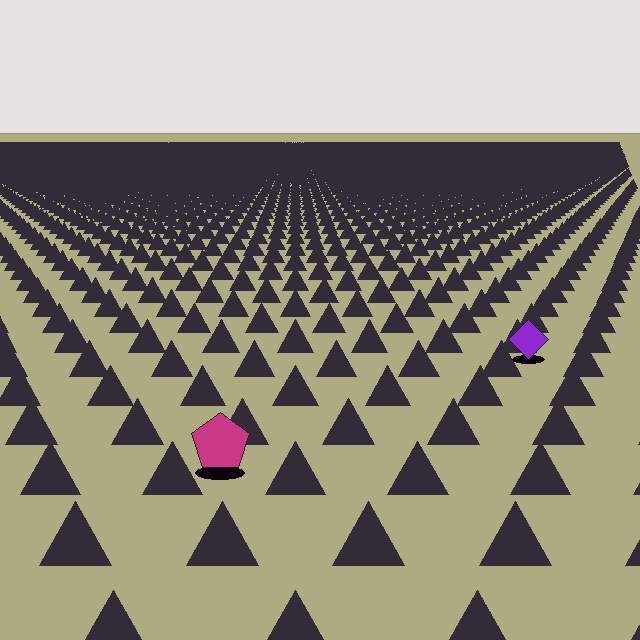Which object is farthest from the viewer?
The purple diamond is farthest from the viewer. It appears smaller and the ground texture around it is denser.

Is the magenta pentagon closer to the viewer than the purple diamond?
Yes. The magenta pentagon is closer — you can tell from the texture gradient: the ground texture is coarser near it.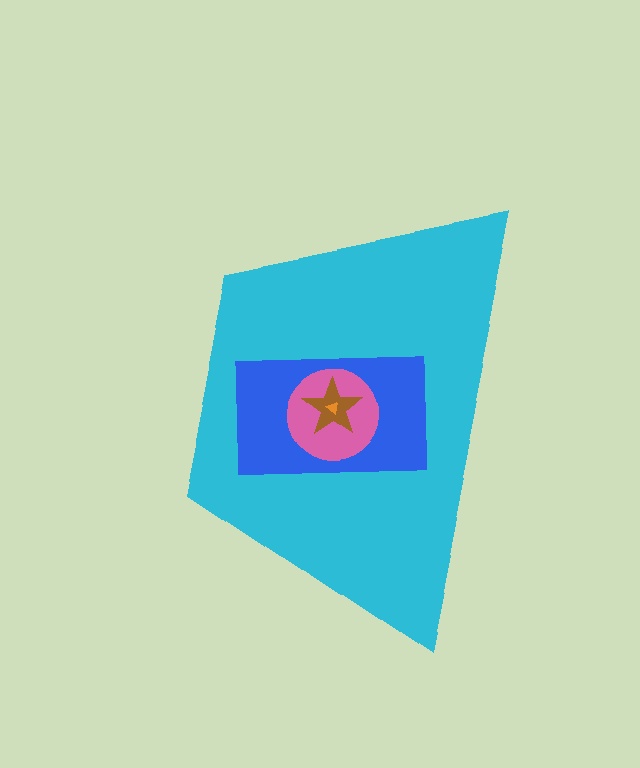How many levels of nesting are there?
5.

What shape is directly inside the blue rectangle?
The pink circle.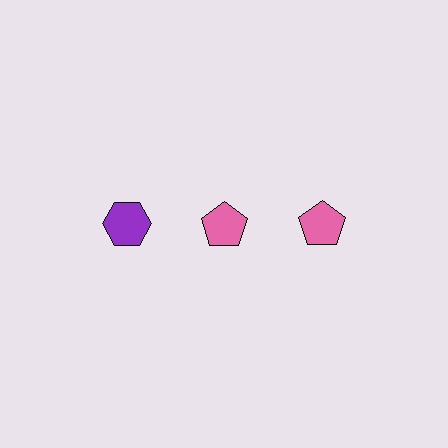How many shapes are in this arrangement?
There are 3 shapes arranged in a grid pattern.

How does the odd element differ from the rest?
It differs in both color (purple instead of pink) and shape (hexagon instead of pentagon).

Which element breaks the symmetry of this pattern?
The purple hexagon in the top row, leftmost column breaks the symmetry. All other shapes are pink pentagons.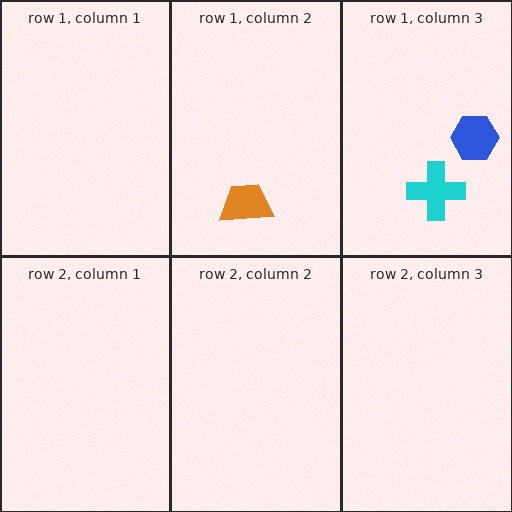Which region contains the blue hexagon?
The row 1, column 3 region.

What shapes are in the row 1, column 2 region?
The orange trapezoid.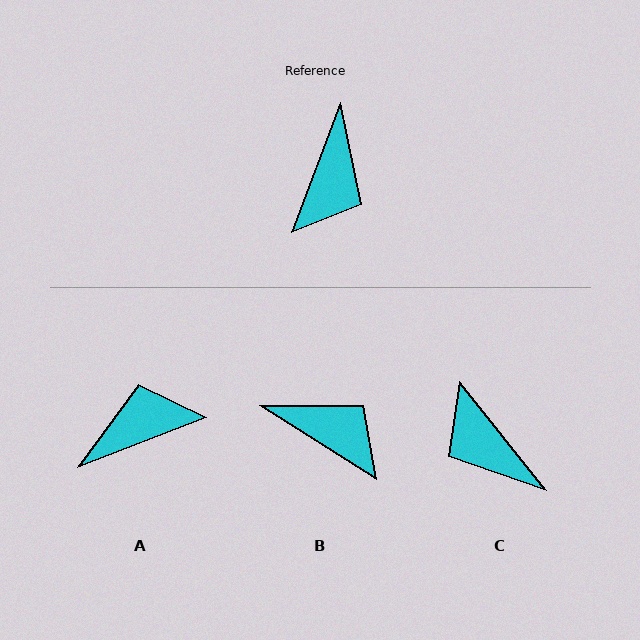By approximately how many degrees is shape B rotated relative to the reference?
Approximately 78 degrees counter-clockwise.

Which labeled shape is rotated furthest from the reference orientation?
A, about 132 degrees away.